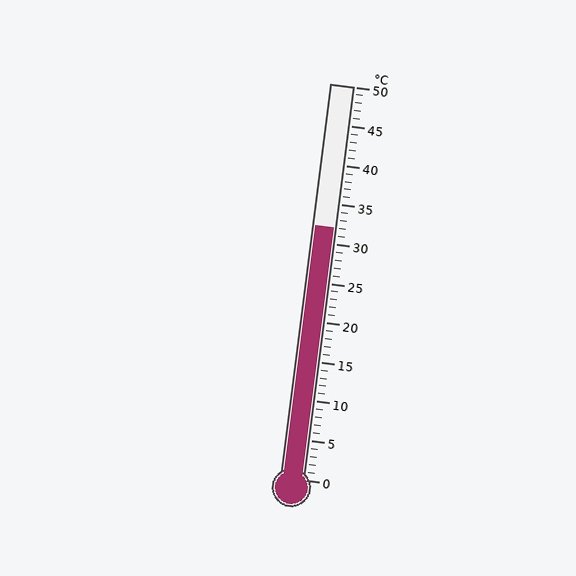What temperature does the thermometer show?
The thermometer shows approximately 32°C.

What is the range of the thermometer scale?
The thermometer scale ranges from 0°C to 50°C.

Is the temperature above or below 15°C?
The temperature is above 15°C.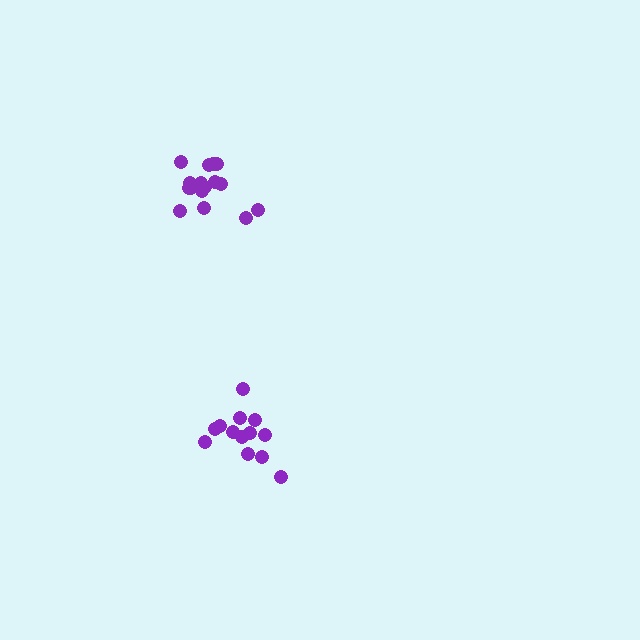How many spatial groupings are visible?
There are 2 spatial groupings.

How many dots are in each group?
Group 1: 17 dots, Group 2: 13 dots (30 total).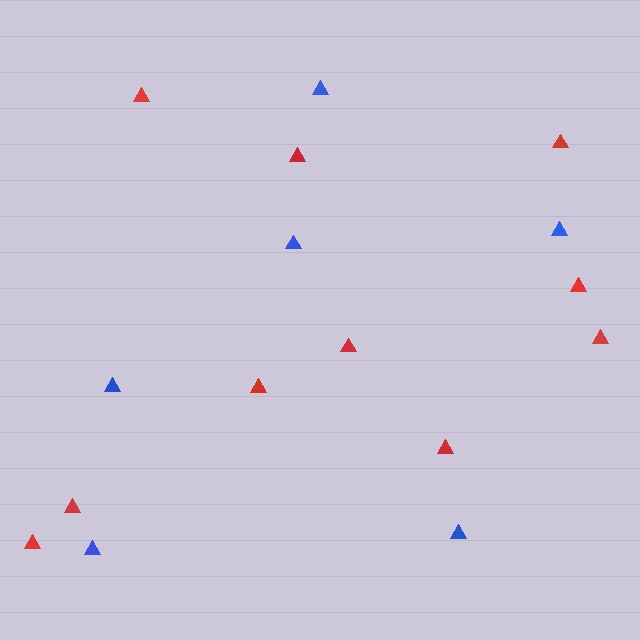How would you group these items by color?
There are 2 groups: one group of blue triangles (6) and one group of red triangles (10).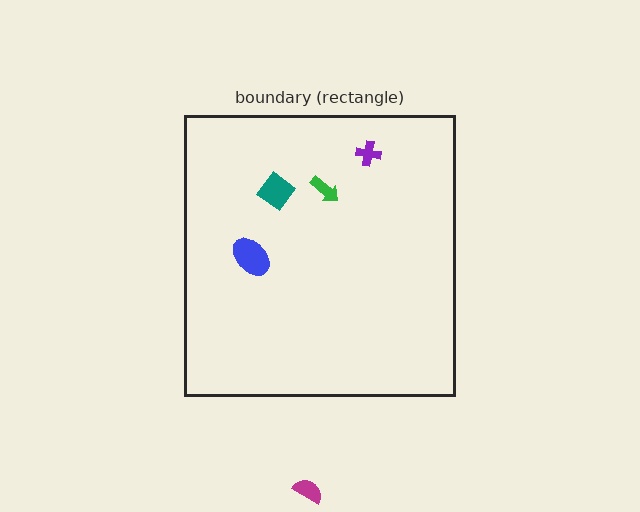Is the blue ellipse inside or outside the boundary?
Inside.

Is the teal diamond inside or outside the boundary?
Inside.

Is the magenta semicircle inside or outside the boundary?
Outside.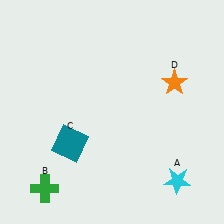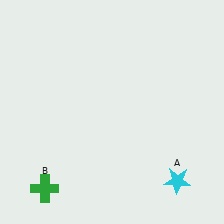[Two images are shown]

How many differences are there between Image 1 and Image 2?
There are 2 differences between the two images.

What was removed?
The teal square (C), the orange star (D) were removed in Image 2.